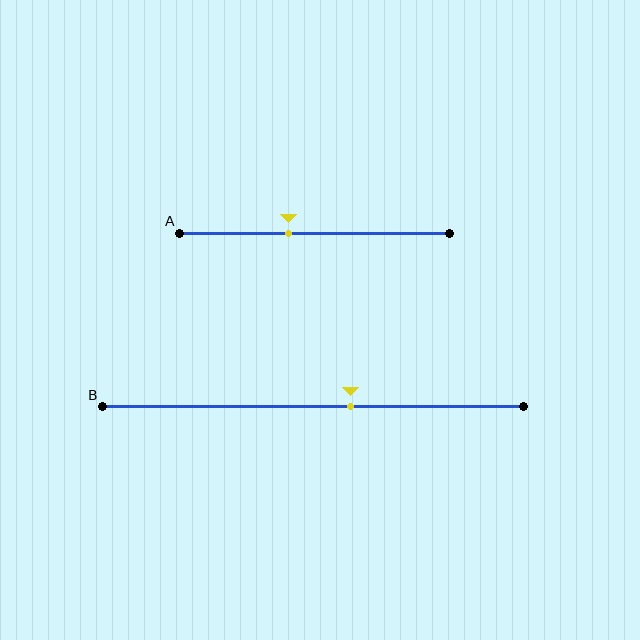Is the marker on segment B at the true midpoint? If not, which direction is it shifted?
No, the marker on segment B is shifted to the right by about 9% of the segment length.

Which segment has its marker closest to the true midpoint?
Segment B has its marker closest to the true midpoint.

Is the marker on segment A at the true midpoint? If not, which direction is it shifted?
No, the marker on segment A is shifted to the left by about 10% of the segment length.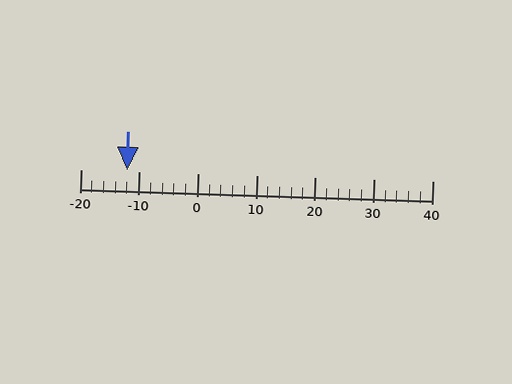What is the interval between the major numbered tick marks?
The major tick marks are spaced 10 units apart.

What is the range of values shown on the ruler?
The ruler shows values from -20 to 40.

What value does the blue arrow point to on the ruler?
The blue arrow points to approximately -12.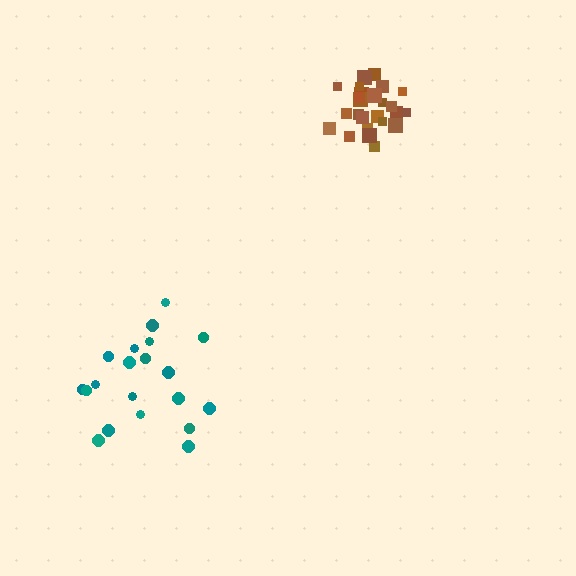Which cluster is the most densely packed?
Brown.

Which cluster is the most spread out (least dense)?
Teal.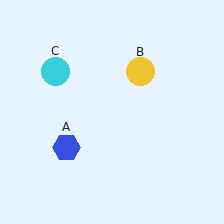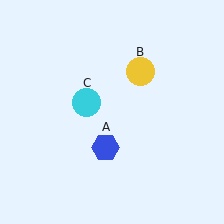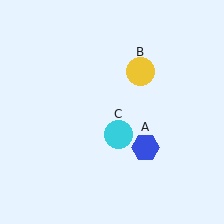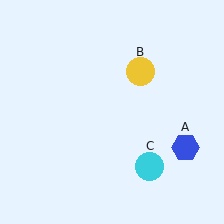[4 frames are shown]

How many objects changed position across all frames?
2 objects changed position: blue hexagon (object A), cyan circle (object C).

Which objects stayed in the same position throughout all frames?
Yellow circle (object B) remained stationary.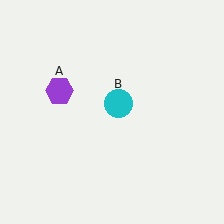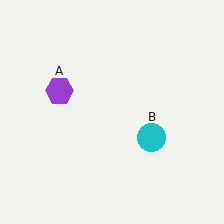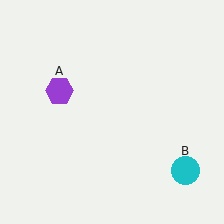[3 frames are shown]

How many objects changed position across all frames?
1 object changed position: cyan circle (object B).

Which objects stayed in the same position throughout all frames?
Purple hexagon (object A) remained stationary.